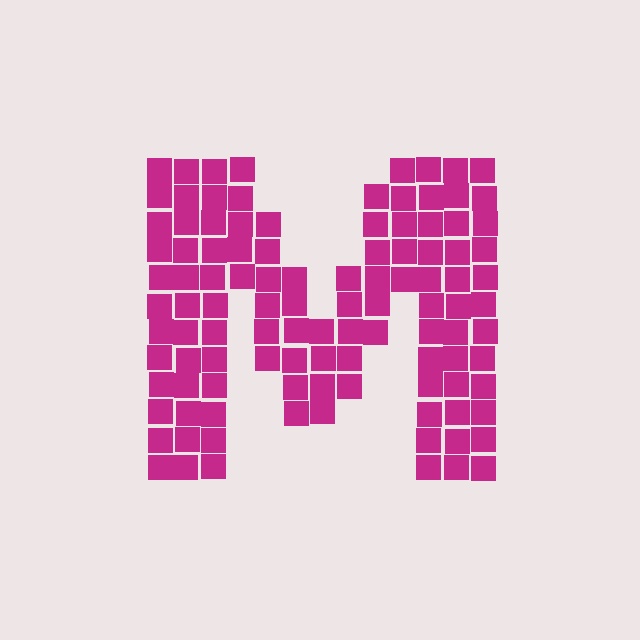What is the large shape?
The large shape is the letter M.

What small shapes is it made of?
It is made of small squares.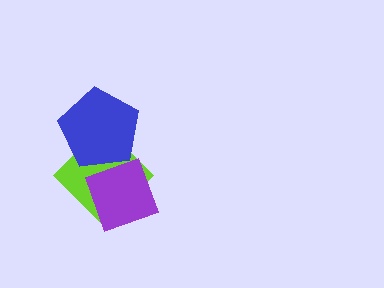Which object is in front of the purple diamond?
The blue pentagon is in front of the purple diamond.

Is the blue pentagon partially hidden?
No, no other shape covers it.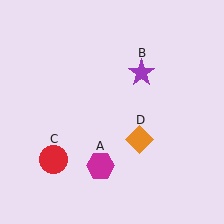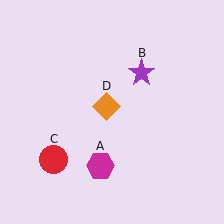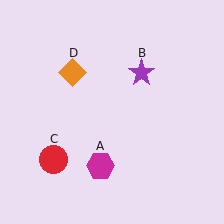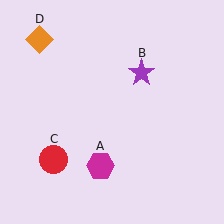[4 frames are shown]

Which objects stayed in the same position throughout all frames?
Magenta hexagon (object A) and purple star (object B) and red circle (object C) remained stationary.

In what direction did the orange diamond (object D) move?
The orange diamond (object D) moved up and to the left.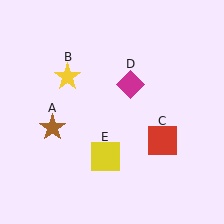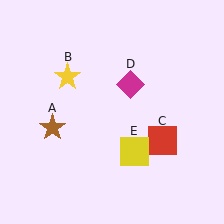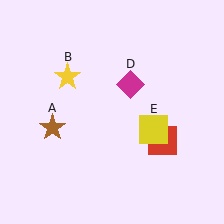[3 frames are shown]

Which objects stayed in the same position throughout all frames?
Brown star (object A) and yellow star (object B) and red square (object C) and magenta diamond (object D) remained stationary.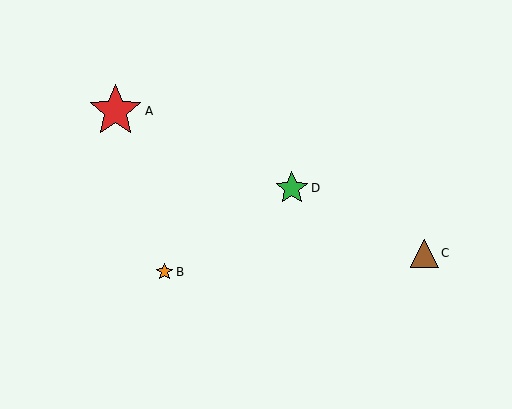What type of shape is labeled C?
Shape C is a brown triangle.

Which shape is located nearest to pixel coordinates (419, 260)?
The brown triangle (labeled C) at (425, 253) is nearest to that location.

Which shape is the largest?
The red star (labeled A) is the largest.